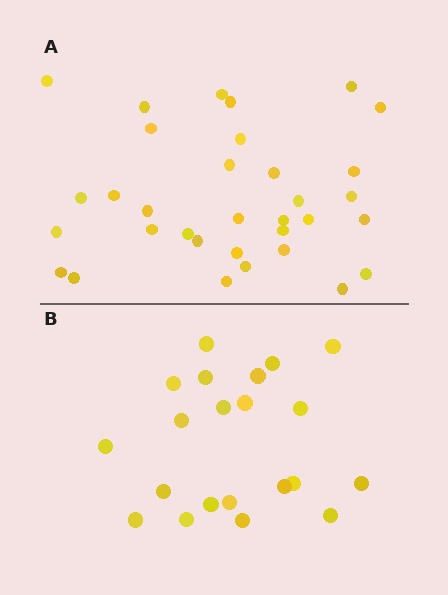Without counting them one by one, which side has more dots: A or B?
Region A (the top region) has more dots.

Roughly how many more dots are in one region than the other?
Region A has roughly 12 or so more dots than region B.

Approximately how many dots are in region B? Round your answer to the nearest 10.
About 20 dots. (The exact count is 21, which rounds to 20.)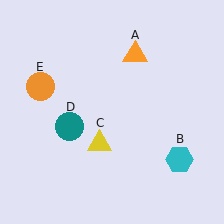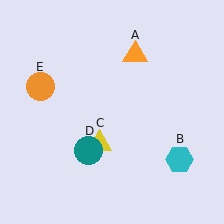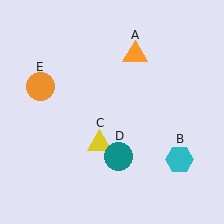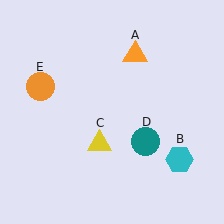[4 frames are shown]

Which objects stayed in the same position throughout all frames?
Orange triangle (object A) and cyan hexagon (object B) and yellow triangle (object C) and orange circle (object E) remained stationary.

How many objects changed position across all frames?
1 object changed position: teal circle (object D).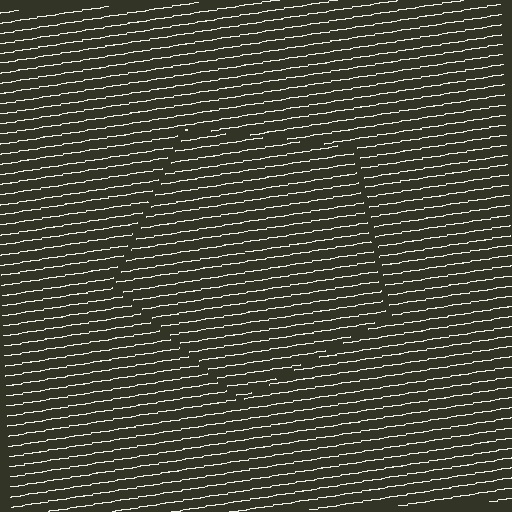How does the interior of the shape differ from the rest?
The interior of the shape contains the same grating, shifted by half a period — the contour is defined by the phase discontinuity where line-ends from the inner and outer gratings abut.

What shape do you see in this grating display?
An illusory pentagon. The interior of the shape contains the same grating, shifted by half a period — the contour is defined by the phase discontinuity where line-ends from the inner and outer gratings abut.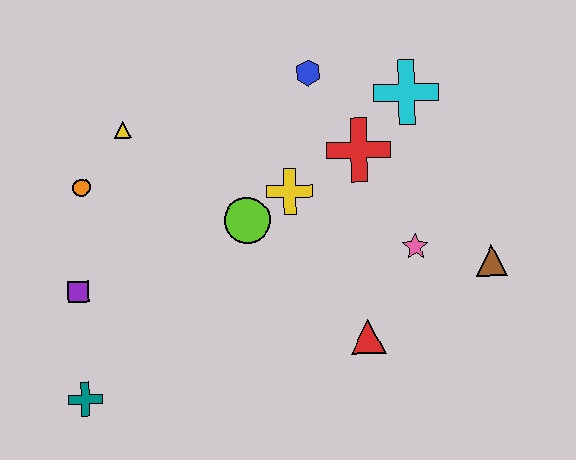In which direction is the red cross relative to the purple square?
The red cross is to the right of the purple square.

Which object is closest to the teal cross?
The purple square is closest to the teal cross.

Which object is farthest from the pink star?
The teal cross is farthest from the pink star.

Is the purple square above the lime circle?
No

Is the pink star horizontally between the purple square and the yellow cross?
No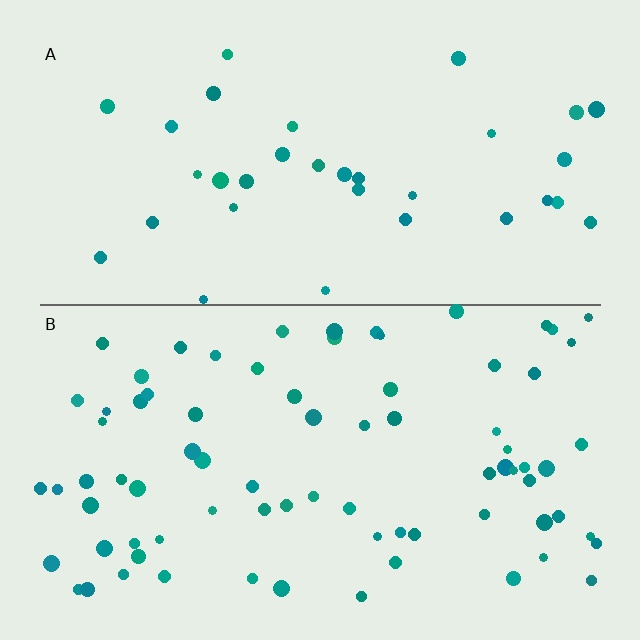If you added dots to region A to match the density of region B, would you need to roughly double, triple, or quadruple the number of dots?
Approximately double.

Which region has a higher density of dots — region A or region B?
B (the bottom).